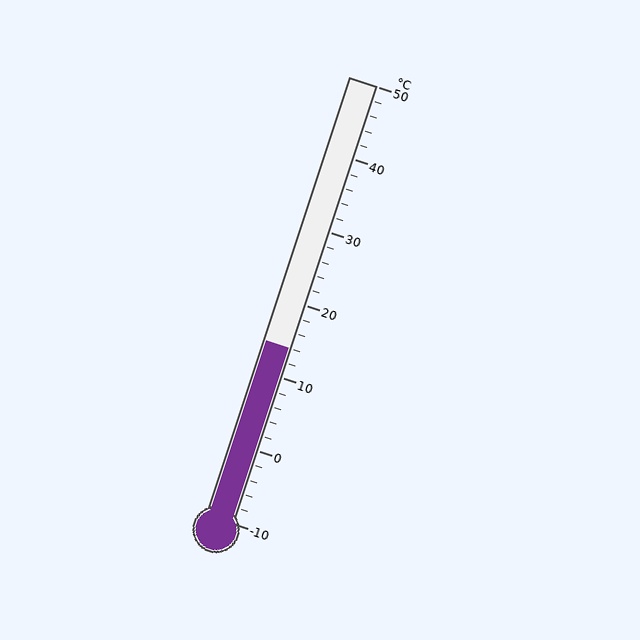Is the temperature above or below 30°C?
The temperature is below 30°C.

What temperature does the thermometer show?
The thermometer shows approximately 14°C.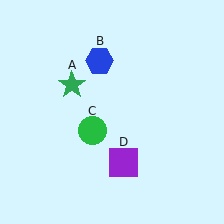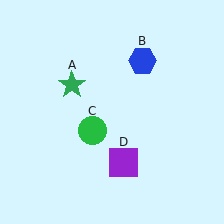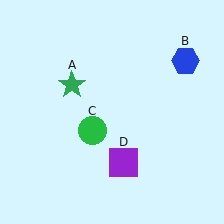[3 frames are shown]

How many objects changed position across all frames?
1 object changed position: blue hexagon (object B).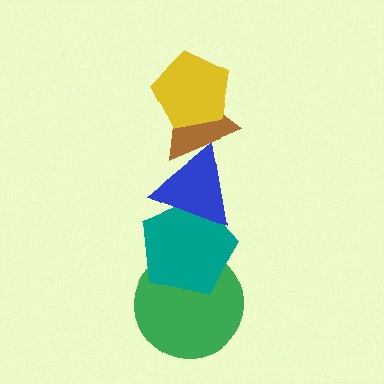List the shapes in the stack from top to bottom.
From top to bottom: the yellow pentagon, the brown triangle, the blue triangle, the teal pentagon, the green circle.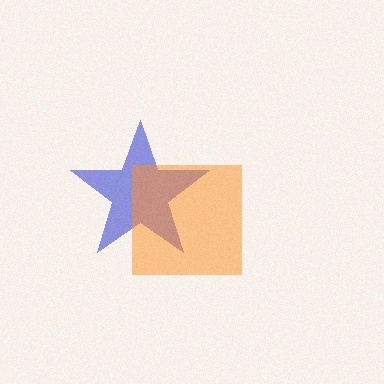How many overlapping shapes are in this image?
There are 2 overlapping shapes in the image.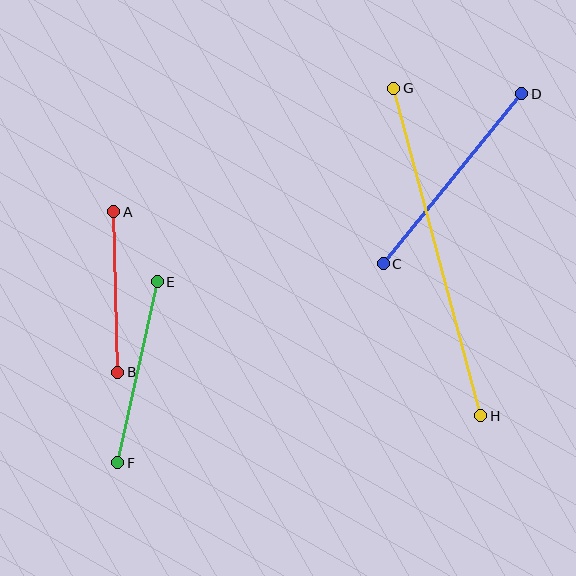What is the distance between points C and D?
The distance is approximately 219 pixels.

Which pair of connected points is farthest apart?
Points G and H are farthest apart.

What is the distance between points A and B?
The distance is approximately 160 pixels.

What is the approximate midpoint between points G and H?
The midpoint is at approximately (437, 252) pixels.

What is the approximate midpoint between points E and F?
The midpoint is at approximately (138, 372) pixels.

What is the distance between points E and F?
The distance is approximately 185 pixels.